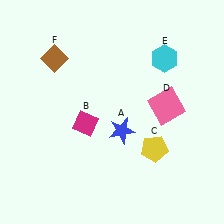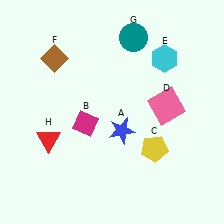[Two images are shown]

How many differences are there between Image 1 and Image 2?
There are 2 differences between the two images.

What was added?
A teal circle (G), a red triangle (H) were added in Image 2.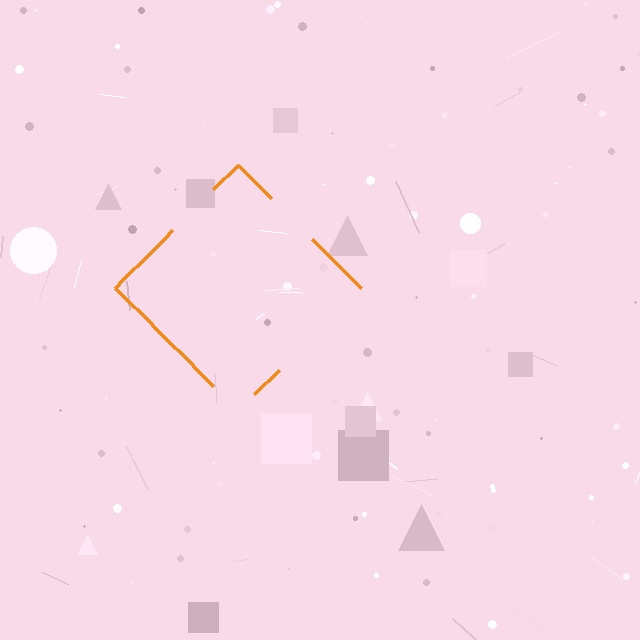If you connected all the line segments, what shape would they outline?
They would outline a diamond.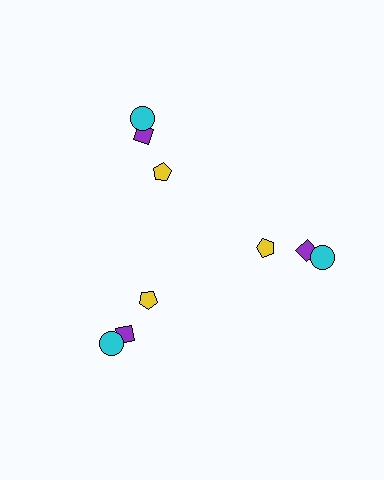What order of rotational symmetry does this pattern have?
This pattern has 3-fold rotational symmetry.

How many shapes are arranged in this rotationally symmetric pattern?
There are 9 shapes, arranged in 3 groups of 3.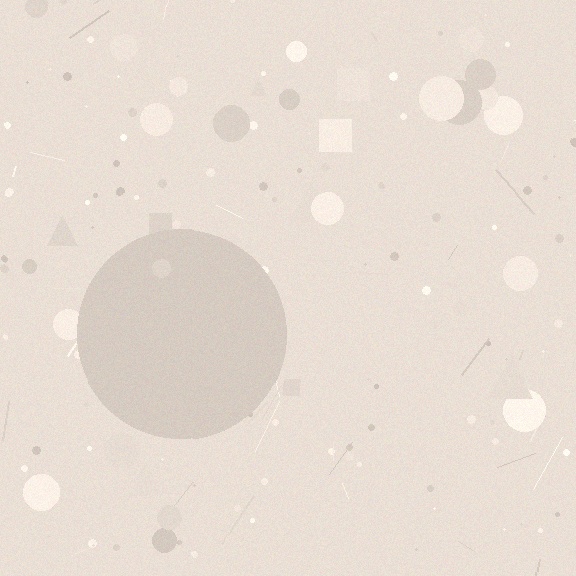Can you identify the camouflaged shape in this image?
The camouflaged shape is a circle.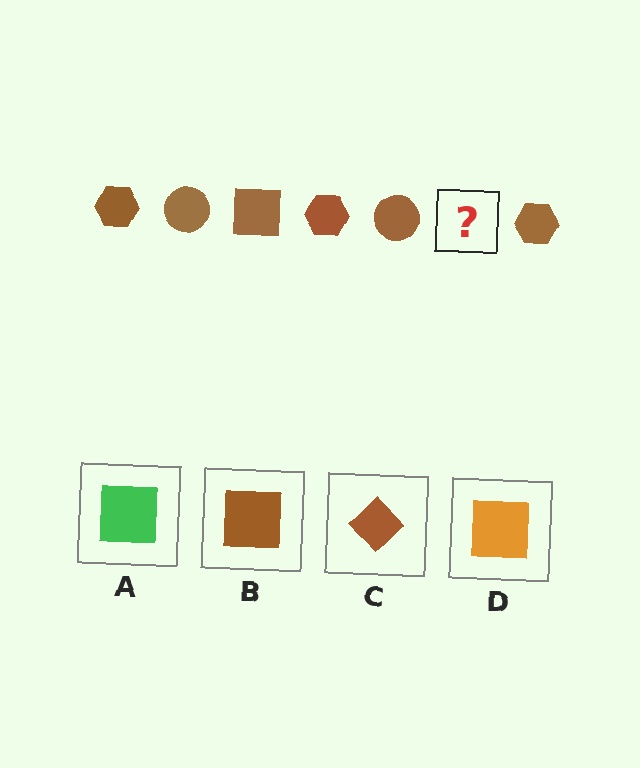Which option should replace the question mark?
Option B.